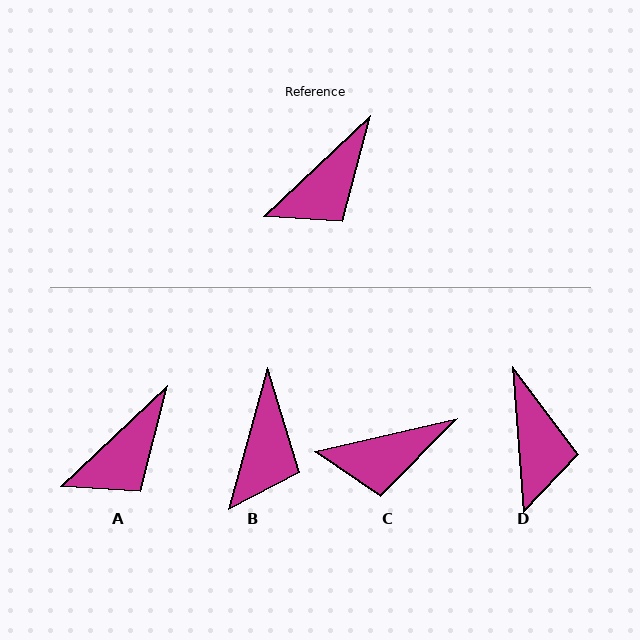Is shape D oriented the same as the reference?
No, it is off by about 51 degrees.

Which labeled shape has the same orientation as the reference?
A.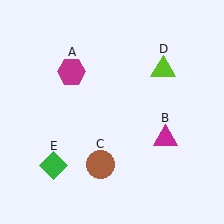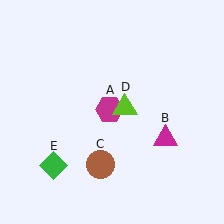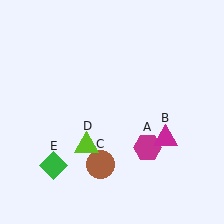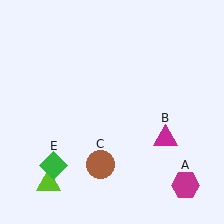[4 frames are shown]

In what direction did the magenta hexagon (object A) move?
The magenta hexagon (object A) moved down and to the right.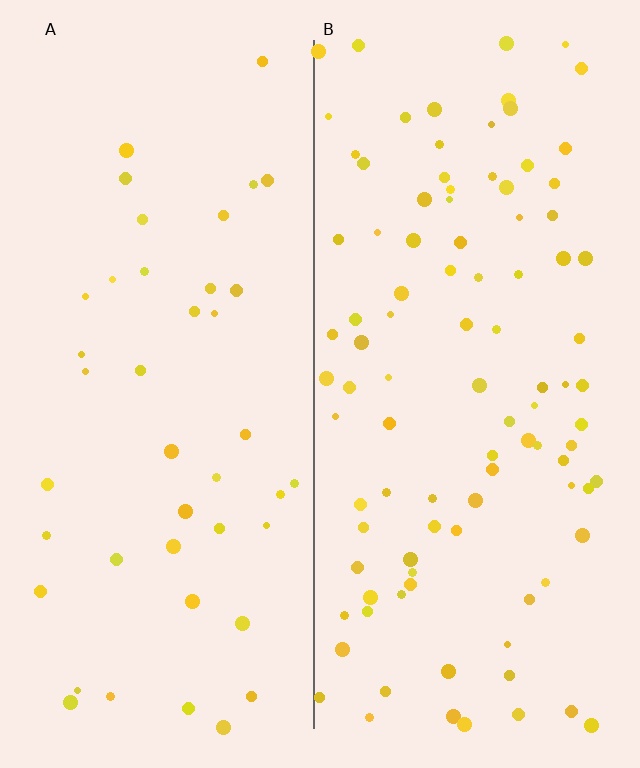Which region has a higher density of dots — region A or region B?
B (the right).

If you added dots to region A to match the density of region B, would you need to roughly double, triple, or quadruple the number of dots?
Approximately double.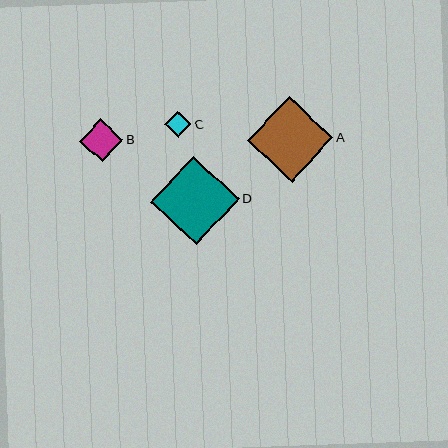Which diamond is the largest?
Diamond D is the largest with a size of approximately 89 pixels.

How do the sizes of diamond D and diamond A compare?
Diamond D and diamond A are approximately the same size.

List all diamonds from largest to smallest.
From largest to smallest: D, A, B, C.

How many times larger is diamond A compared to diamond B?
Diamond A is approximately 2.0 times the size of diamond B.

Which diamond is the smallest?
Diamond C is the smallest with a size of approximately 26 pixels.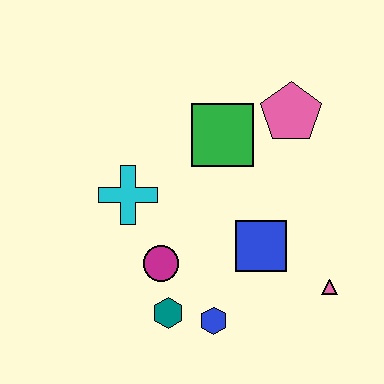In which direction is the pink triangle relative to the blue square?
The pink triangle is to the right of the blue square.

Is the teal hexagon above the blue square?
No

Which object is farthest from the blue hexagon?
The pink pentagon is farthest from the blue hexagon.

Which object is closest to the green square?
The pink pentagon is closest to the green square.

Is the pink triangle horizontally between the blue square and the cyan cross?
No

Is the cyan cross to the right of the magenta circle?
No